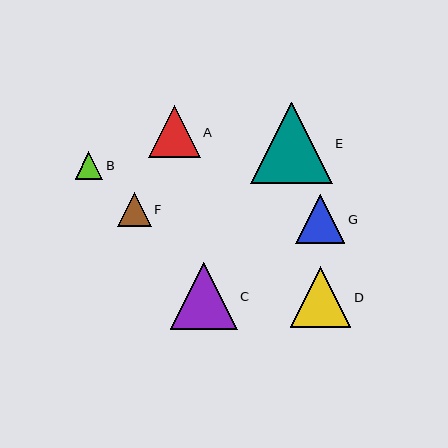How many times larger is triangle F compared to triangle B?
Triangle F is approximately 1.2 times the size of triangle B.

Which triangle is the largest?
Triangle E is the largest with a size of approximately 81 pixels.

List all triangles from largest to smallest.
From largest to smallest: E, C, D, A, G, F, B.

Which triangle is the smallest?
Triangle B is the smallest with a size of approximately 28 pixels.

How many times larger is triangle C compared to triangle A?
Triangle C is approximately 1.3 times the size of triangle A.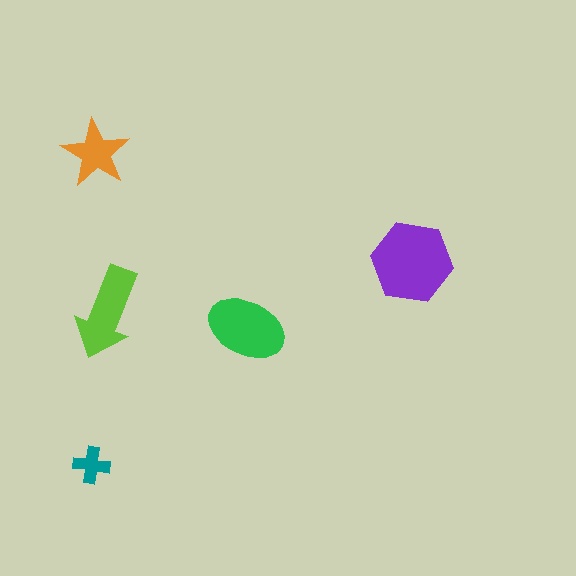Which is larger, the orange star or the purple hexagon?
The purple hexagon.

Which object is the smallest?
The teal cross.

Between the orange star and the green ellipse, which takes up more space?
The green ellipse.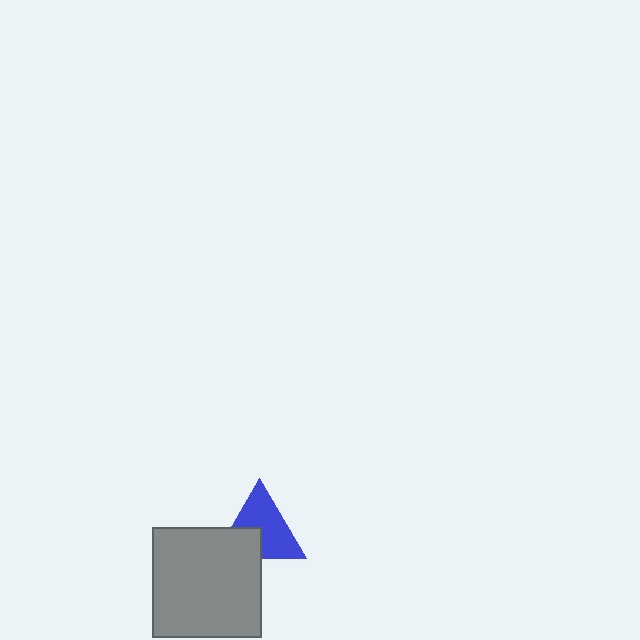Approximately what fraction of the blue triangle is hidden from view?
Roughly 33% of the blue triangle is hidden behind the gray square.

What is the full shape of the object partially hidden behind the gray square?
The partially hidden object is a blue triangle.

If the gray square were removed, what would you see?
You would see the complete blue triangle.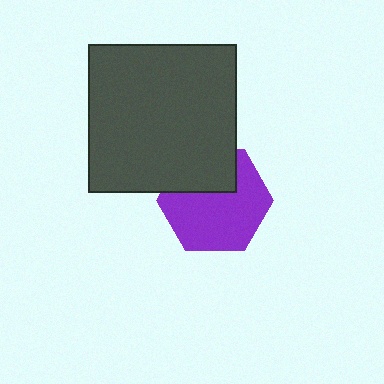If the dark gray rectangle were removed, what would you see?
You would see the complete purple hexagon.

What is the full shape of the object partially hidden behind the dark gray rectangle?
The partially hidden object is a purple hexagon.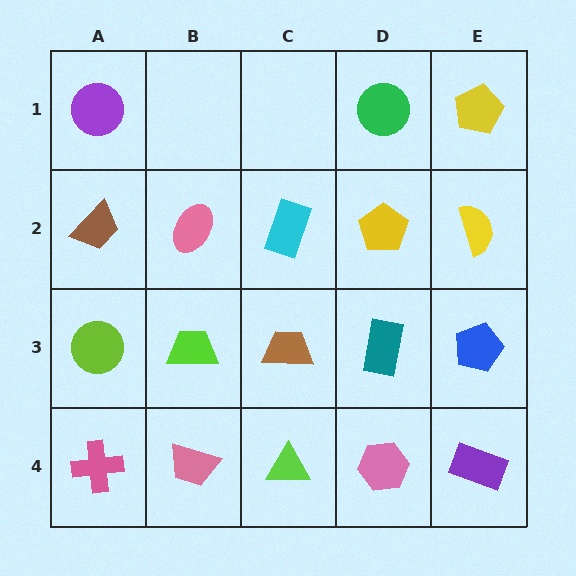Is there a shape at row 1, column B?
No, that cell is empty.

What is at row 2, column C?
A cyan rectangle.